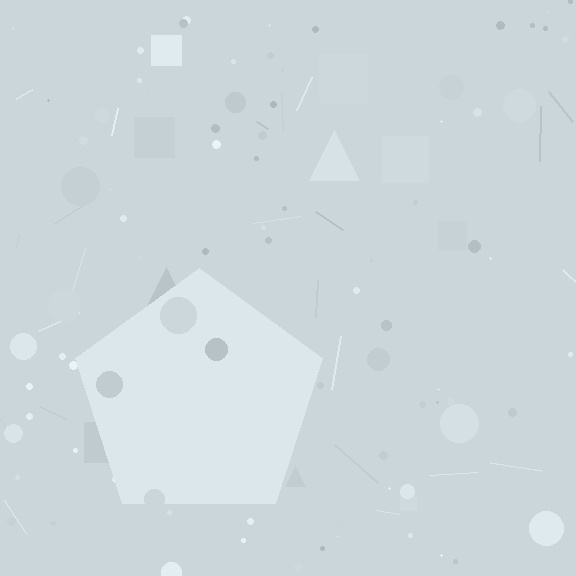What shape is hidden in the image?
A pentagon is hidden in the image.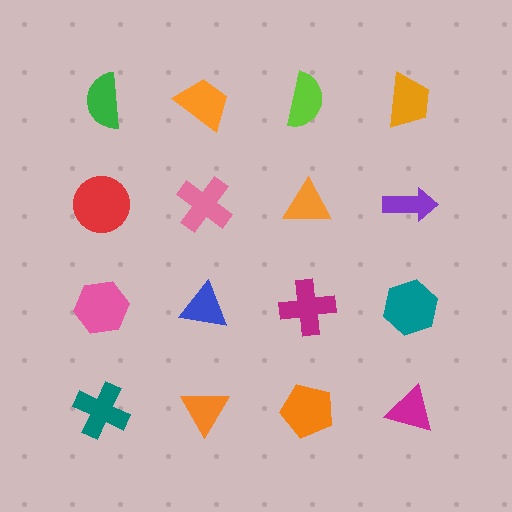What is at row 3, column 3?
A magenta cross.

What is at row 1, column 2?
An orange trapezoid.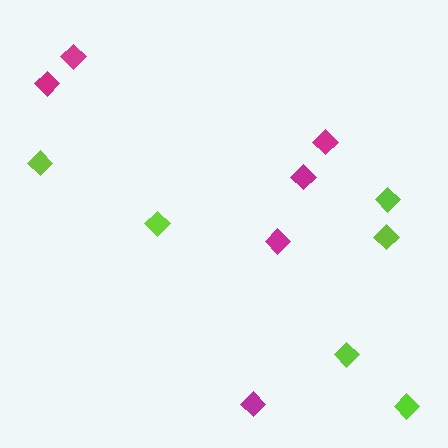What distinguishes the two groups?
There are 2 groups: one group of lime diamonds (6) and one group of magenta diamonds (6).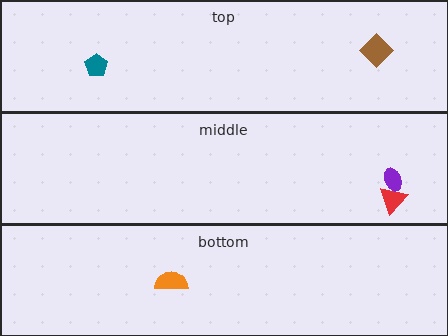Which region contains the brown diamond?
The top region.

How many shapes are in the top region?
2.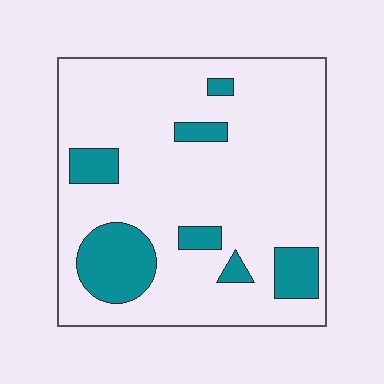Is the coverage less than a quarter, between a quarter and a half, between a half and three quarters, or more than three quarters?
Less than a quarter.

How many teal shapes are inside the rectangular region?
7.